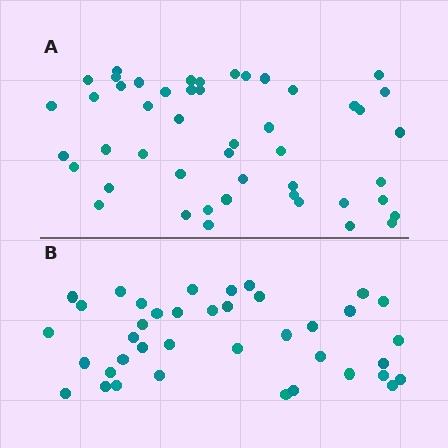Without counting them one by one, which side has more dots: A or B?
Region A (the top region) has more dots.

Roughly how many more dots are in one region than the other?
Region A has roughly 8 or so more dots than region B.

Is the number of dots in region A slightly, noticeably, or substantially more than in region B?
Region A has only slightly more — the two regions are fairly close. The ratio is roughly 1.2 to 1.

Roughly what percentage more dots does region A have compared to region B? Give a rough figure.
About 25% more.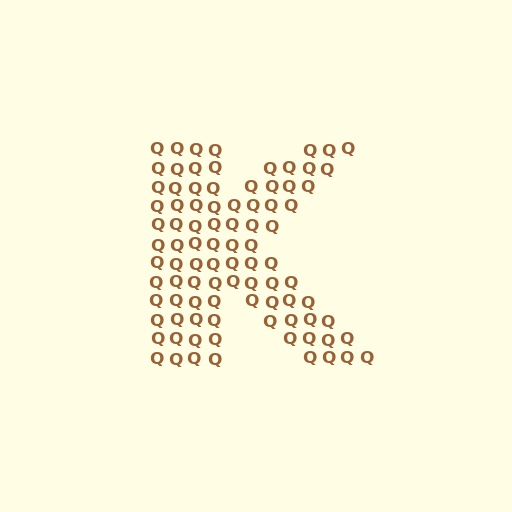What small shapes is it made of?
It is made of small letter Q's.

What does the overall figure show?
The overall figure shows the letter K.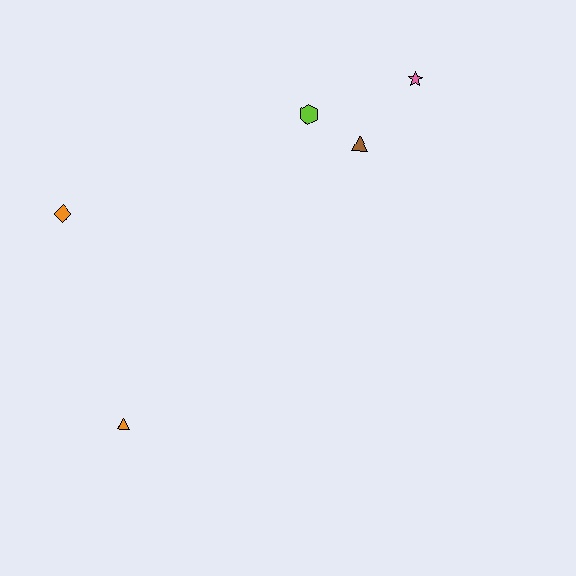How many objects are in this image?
There are 5 objects.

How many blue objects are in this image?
There are no blue objects.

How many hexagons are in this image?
There is 1 hexagon.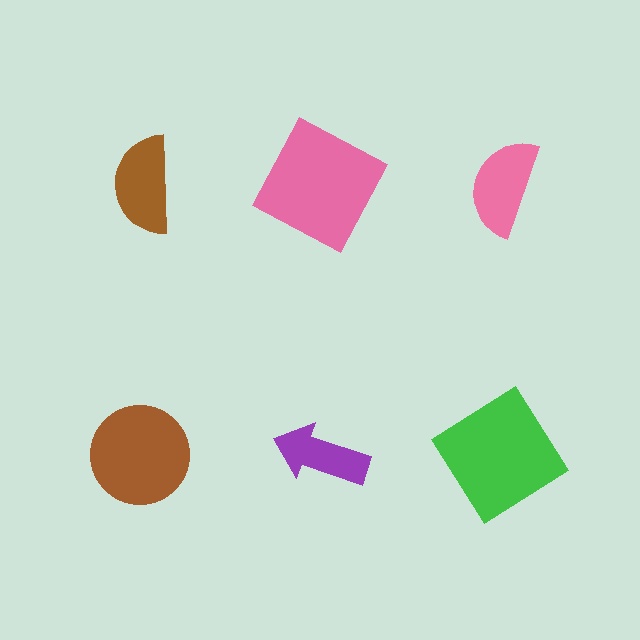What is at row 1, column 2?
A pink square.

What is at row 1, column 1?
A brown semicircle.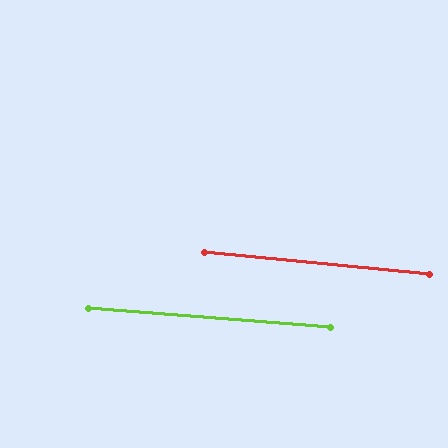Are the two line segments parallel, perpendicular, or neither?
Parallel — their directions differ by only 1.1°.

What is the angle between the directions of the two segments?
Approximately 1 degree.